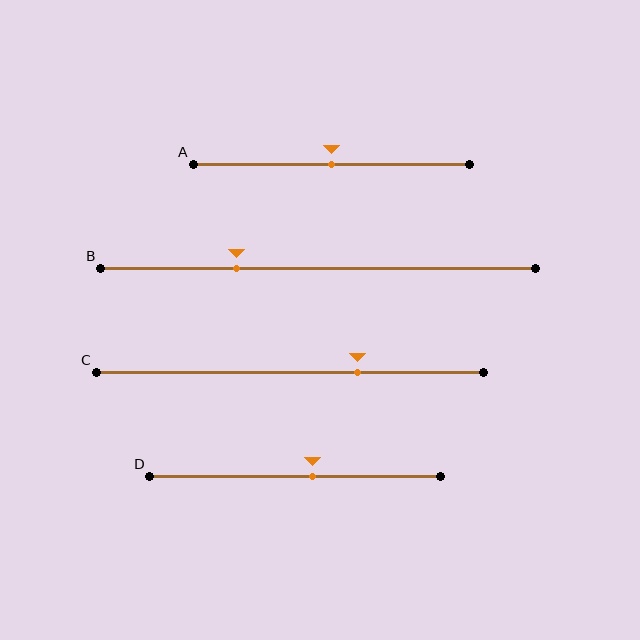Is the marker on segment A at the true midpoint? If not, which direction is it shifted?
Yes, the marker on segment A is at the true midpoint.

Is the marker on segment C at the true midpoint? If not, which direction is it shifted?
No, the marker on segment C is shifted to the right by about 17% of the segment length.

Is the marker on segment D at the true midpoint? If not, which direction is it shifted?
No, the marker on segment D is shifted to the right by about 6% of the segment length.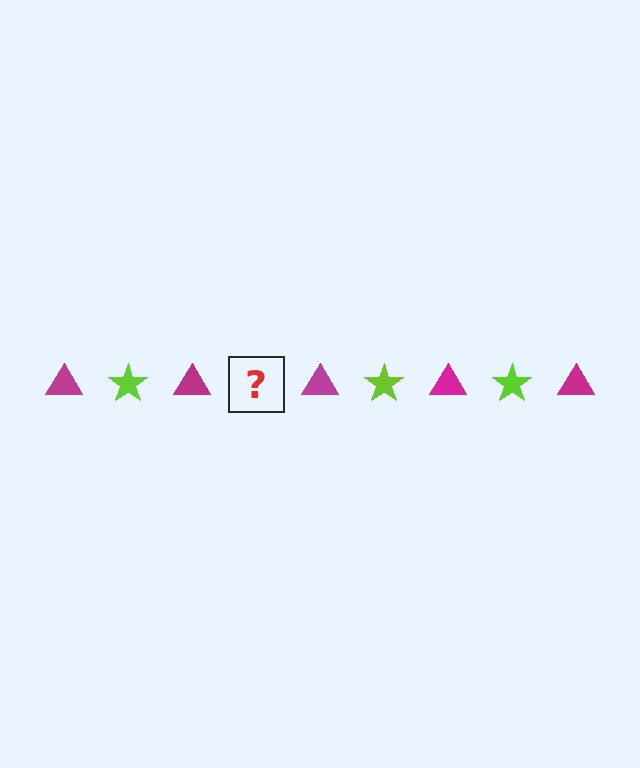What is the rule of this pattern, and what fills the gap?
The rule is that the pattern alternates between magenta triangle and lime star. The gap should be filled with a lime star.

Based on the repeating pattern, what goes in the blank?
The blank should be a lime star.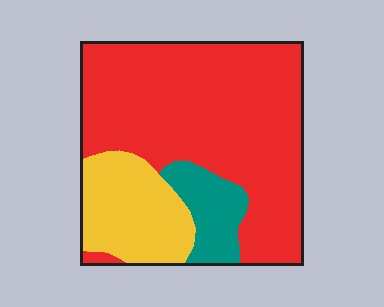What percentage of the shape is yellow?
Yellow covers about 20% of the shape.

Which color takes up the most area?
Red, at roughly 70%.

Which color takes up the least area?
Teal, at roughly 10%.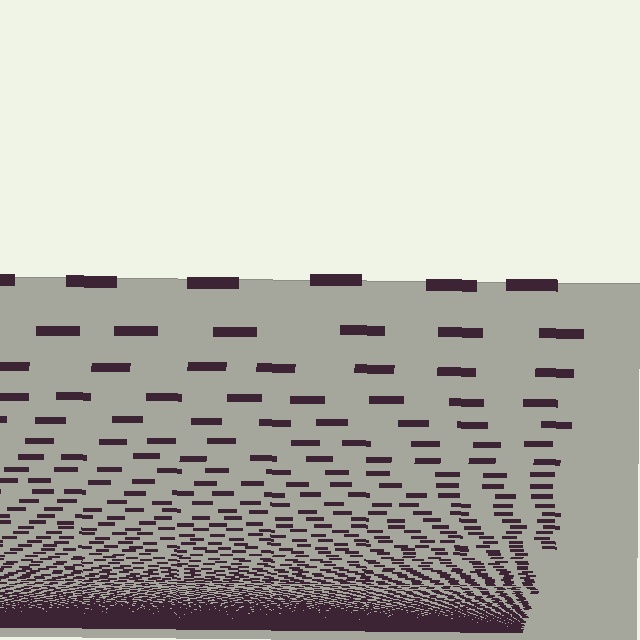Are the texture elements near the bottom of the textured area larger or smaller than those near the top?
Smaller. The gradient is inverted — elements near the bottom are smaller and denser.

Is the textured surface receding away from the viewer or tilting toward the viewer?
The surface appears to tilt toward the viewer. Texture elements get larger and sparser toward the top.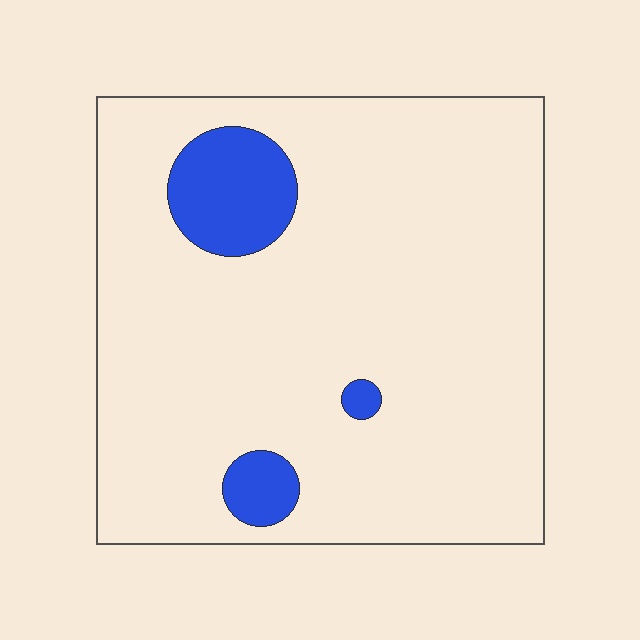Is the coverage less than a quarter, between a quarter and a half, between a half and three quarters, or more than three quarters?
Less than a quarter.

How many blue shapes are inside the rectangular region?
3.